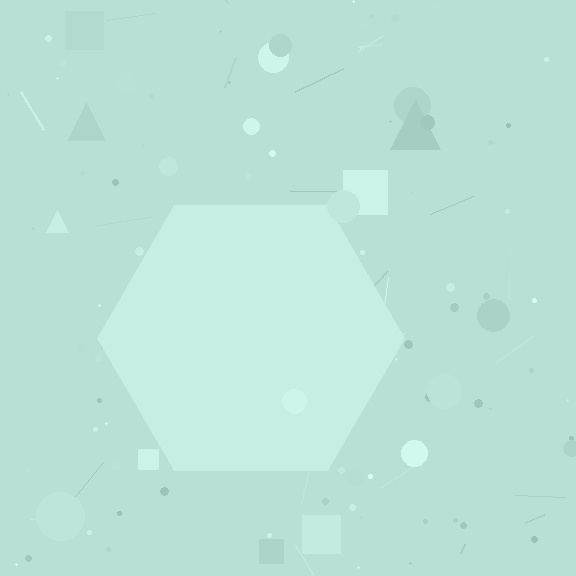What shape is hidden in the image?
A hexagon is hidden in the image.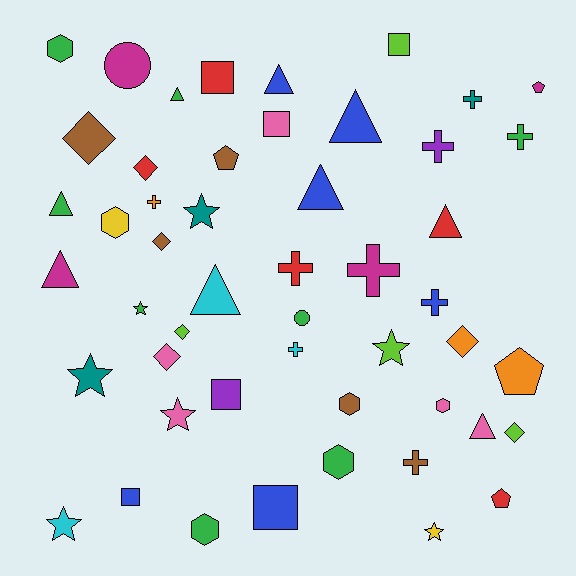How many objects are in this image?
There are 50 objects.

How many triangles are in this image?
There are 9 triangles.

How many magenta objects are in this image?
There are 4 magenta objects.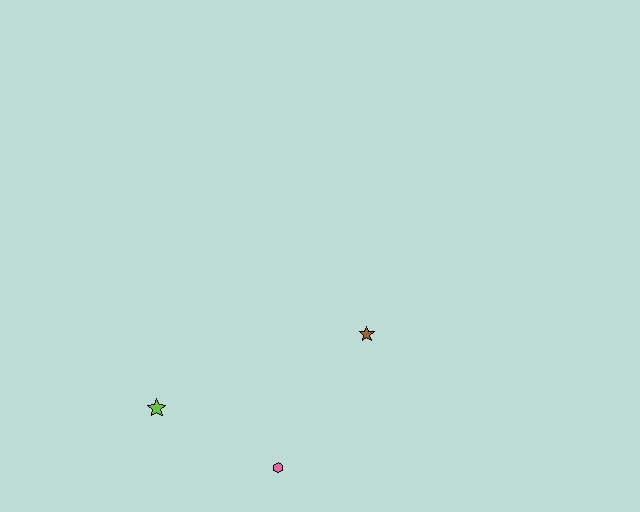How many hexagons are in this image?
There is 1 hexagon.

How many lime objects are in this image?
There is 1 lime object.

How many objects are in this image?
There are 3 objects.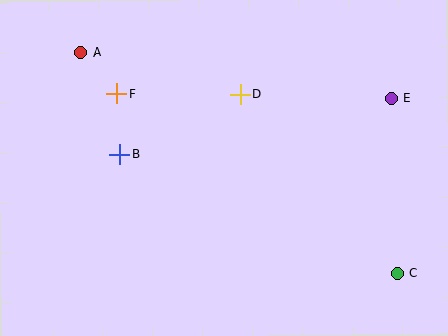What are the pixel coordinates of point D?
Point D is at (241, 94).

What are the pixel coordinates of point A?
Point A is at (81, 52).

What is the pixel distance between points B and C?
The distance between B and C is 302 pixels.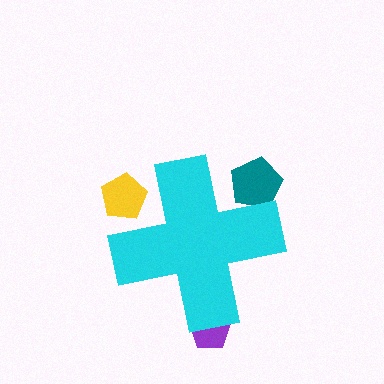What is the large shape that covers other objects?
A cyan cross.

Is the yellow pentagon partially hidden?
Yes, the yellow pentagon is partially hidden behind the cyan cross.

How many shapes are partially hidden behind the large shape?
3 shapes are partially hidden.